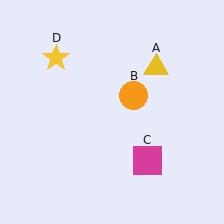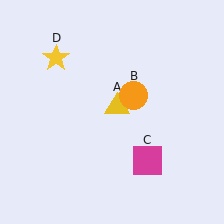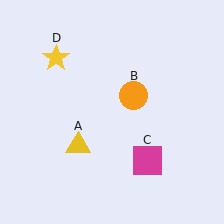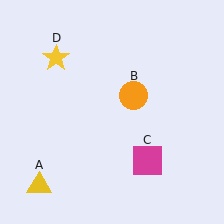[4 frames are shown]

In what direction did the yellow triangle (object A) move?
The yellow triangle (object A) moved down and to the left.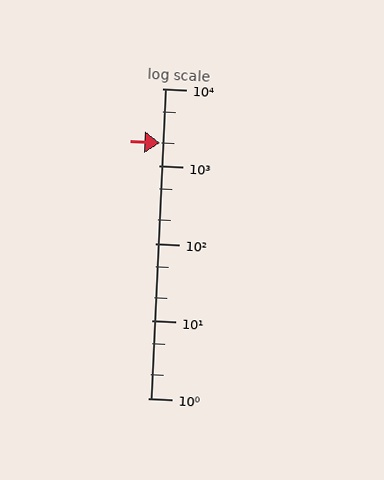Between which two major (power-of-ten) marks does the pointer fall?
The pointer is between 1000 and 10000.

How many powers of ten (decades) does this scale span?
The scale spans 4 decades, from 1 to 10000.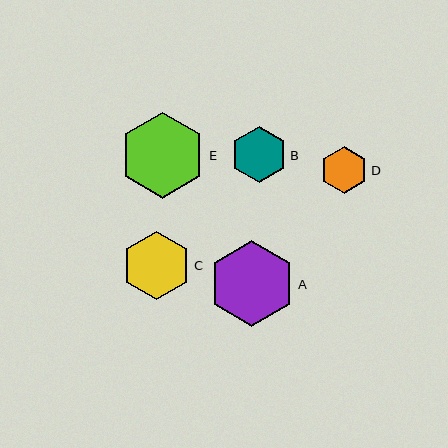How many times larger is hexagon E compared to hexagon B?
Hexagon E is approximately 1.5 times the size of hexagon B.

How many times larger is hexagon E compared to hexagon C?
Hexagon E is approximately 1.2 times the size of hexagon C.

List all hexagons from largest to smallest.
From largest to smallest: A, E, C, B, D.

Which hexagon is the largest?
Hexagon A is the largest with a size of approximately 86 pixels.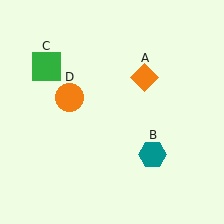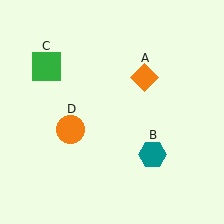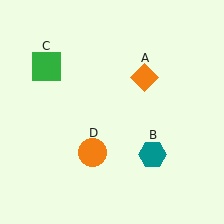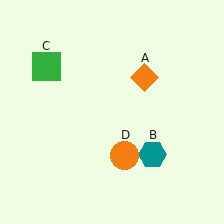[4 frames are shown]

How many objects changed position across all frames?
1 object changed position: orange circle (object D).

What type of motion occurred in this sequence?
The orange circle (object D) rotated counterclockwise around the center of the scene.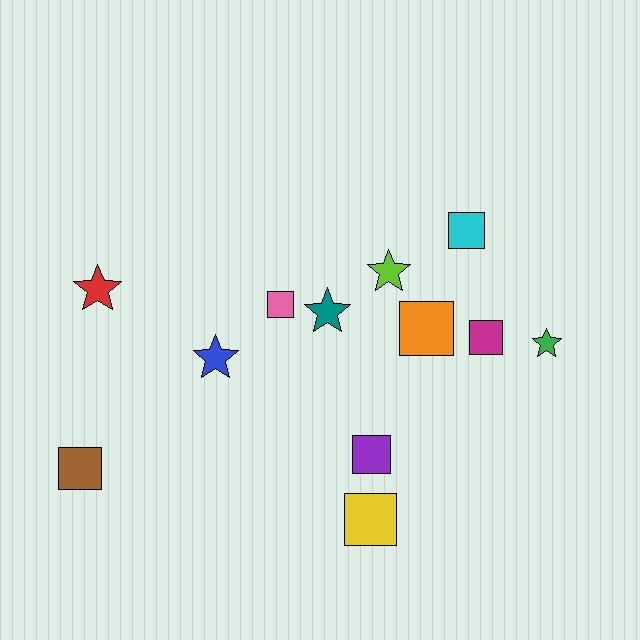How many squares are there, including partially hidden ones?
There are 7 squares.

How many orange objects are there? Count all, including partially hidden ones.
There is 1 orange object.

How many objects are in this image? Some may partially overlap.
There are 12 objects.